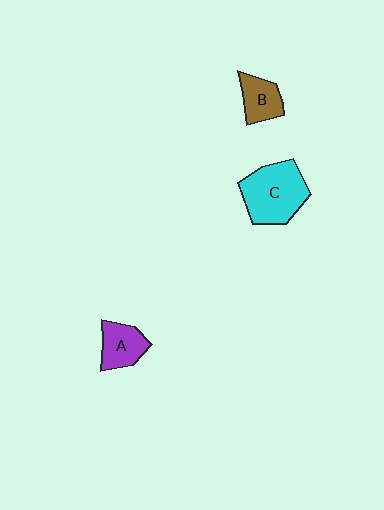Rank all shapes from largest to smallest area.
From largest to smallest: C (cyan), A (purple), B (brown).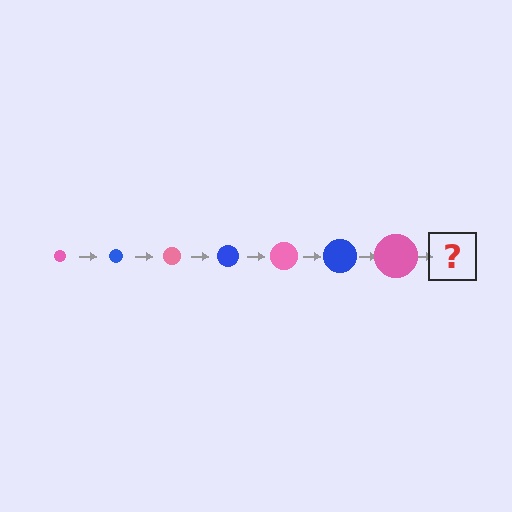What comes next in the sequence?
The next element should be a blue circle, larger than the previous one.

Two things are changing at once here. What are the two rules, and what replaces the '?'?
The two rules are that the circle grows larger each step and the color cycles through pink and blue. The '?' should be a blue circle, larger than the previous one.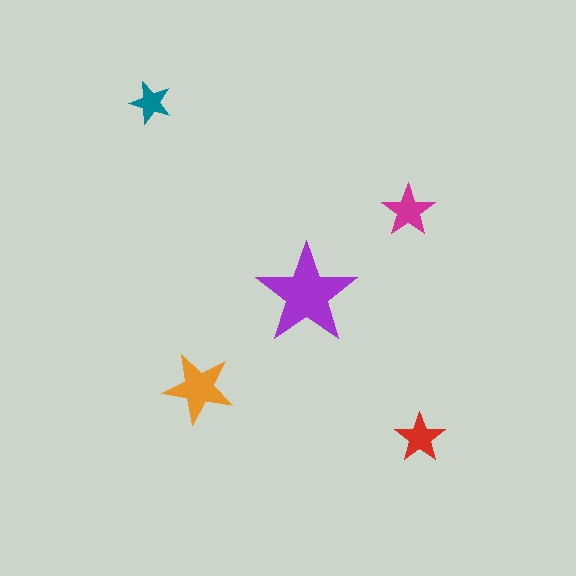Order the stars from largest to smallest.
the purple one, the orange one, the magenta one, the red one, the teal one.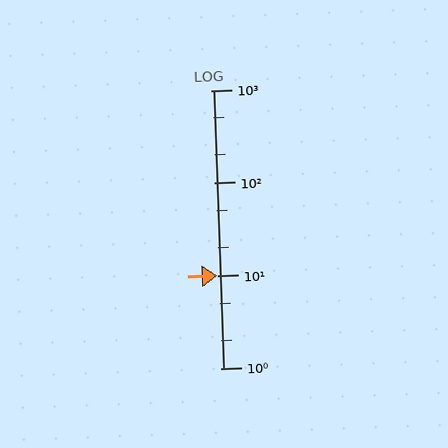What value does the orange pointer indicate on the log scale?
The pointer indicates approximately 10.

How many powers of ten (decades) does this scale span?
The scale spans 3 decades, from 1 to 1000.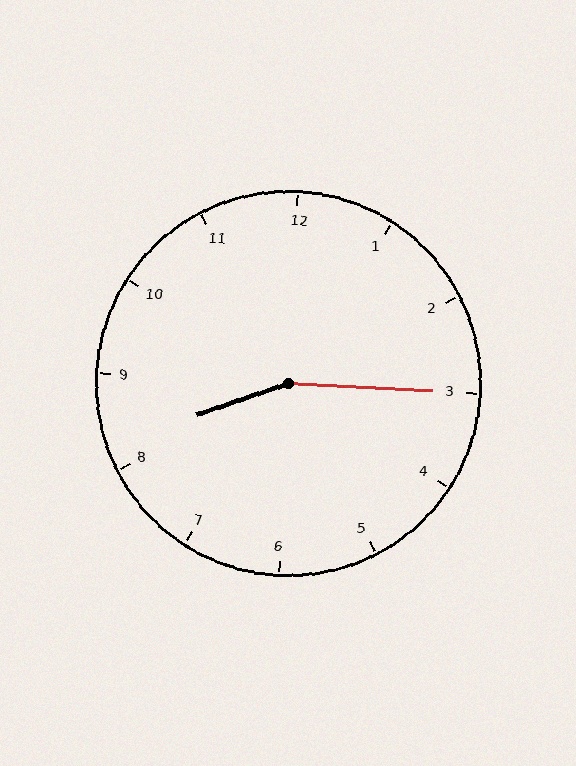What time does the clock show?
8:15.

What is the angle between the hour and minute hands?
Approximately 158 degrees.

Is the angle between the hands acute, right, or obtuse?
It is obtuse.